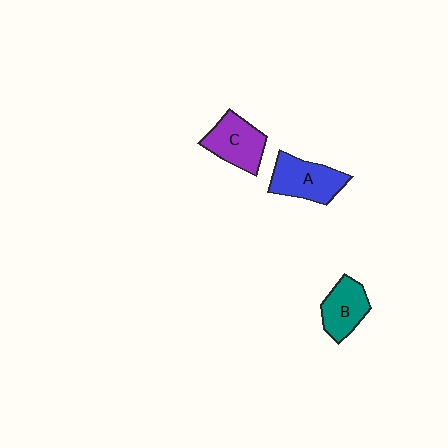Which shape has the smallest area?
Shape B (teal).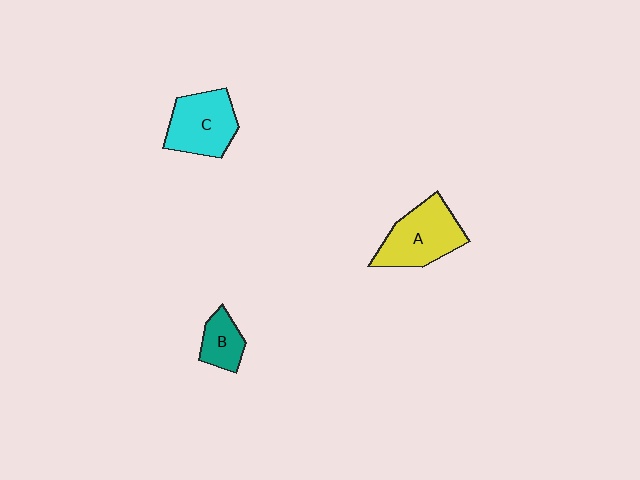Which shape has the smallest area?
Shape B (teal).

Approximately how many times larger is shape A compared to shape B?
Approximately 2.0 times.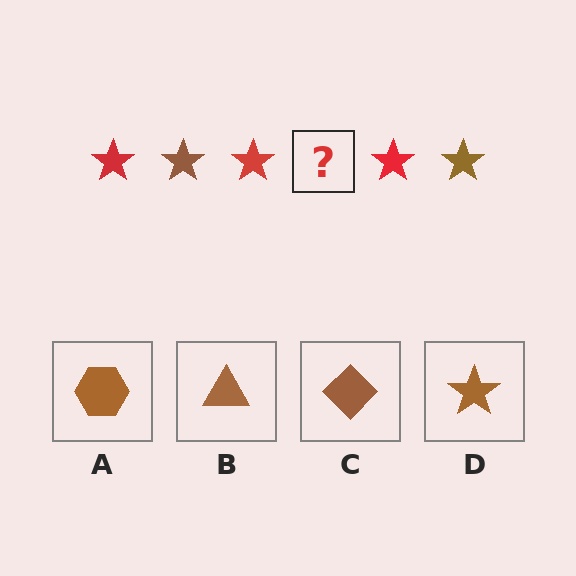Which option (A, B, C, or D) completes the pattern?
D.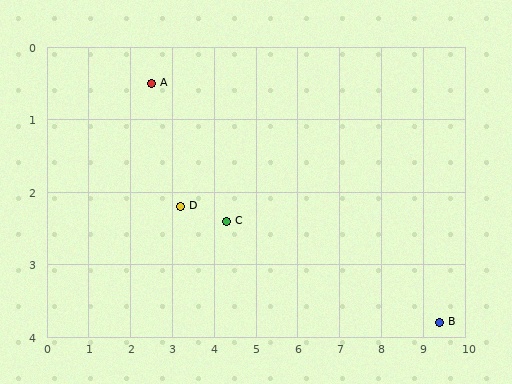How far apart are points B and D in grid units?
Points B and D are about 6.4 grid units apart.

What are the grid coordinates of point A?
Point A is at approximately (2.5, 0.5).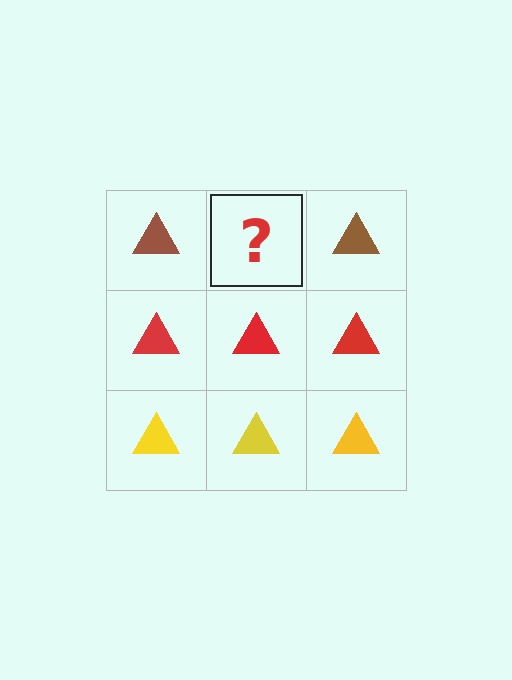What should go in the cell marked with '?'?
The missing cell should contain a brown triangle.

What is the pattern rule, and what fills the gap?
The rule is that each row has a consistent color. The gap should be filled with a brown triangle.